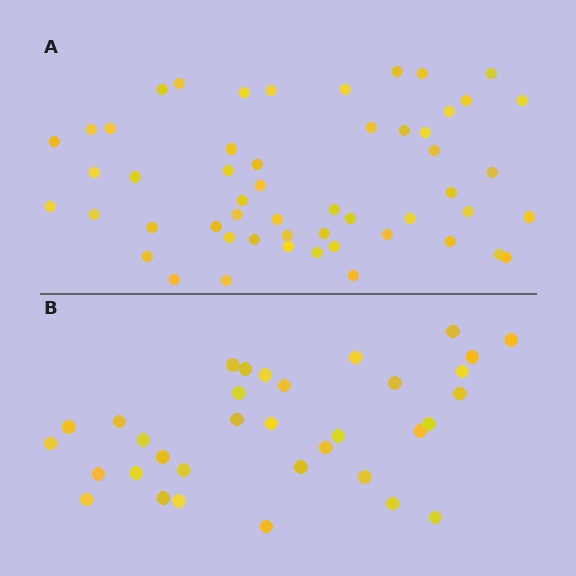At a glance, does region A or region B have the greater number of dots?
Region A (the top region) has more dots.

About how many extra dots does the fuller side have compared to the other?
Region A has approximately 20 more dots than region B.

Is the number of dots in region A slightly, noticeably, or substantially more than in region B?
Region A has substantially more. The ratio is roughly 1.6 to 1.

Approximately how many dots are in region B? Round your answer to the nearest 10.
About 30 dots. (The exact count is 34, which rounds to 30.)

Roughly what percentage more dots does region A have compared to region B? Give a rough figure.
About 55% more.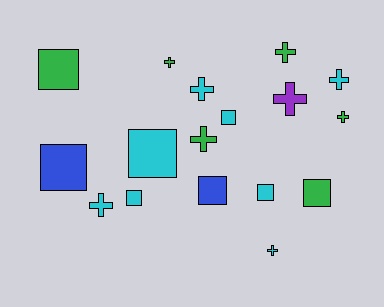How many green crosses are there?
There are 4 green crosses.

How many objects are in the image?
There are 17 objects.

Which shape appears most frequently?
Cross, with 9 objects.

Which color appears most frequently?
Cyan, with 8 objects.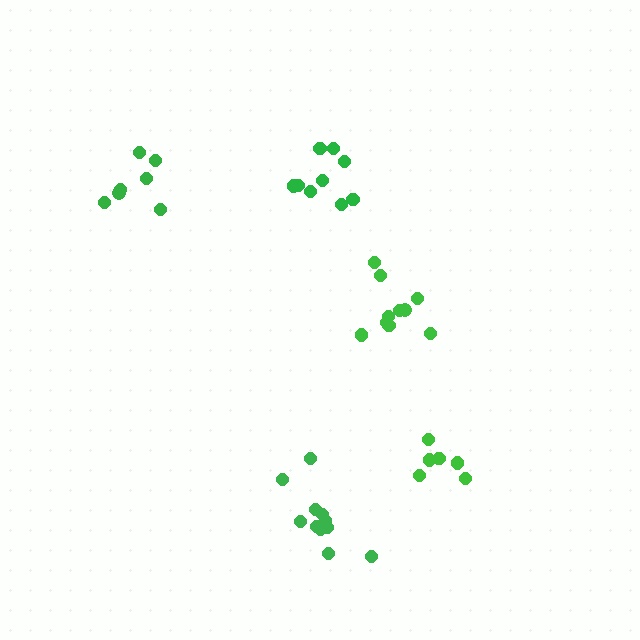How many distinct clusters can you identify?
There are 5 distinct clusters.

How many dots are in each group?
Group 1: 11 dots, Group 2: 7 dots, Group 3: 10 dots, Group 4: 9 dots, Group 5: 6 dots (43 total).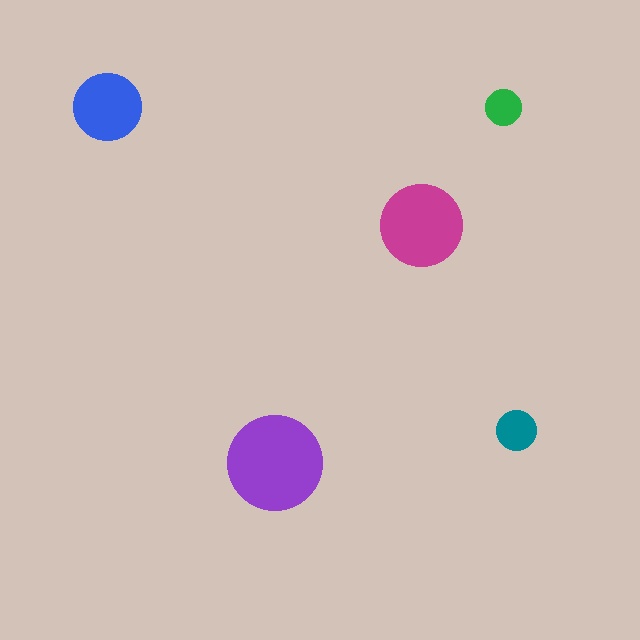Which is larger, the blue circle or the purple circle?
The purple one.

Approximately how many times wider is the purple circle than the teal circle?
About 2.5 times wider.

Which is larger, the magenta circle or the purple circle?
The purple one.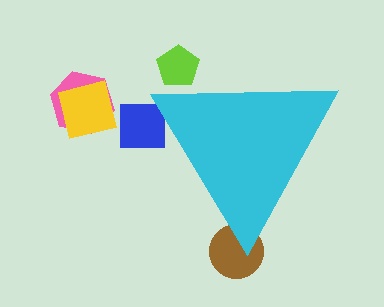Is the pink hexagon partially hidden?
No, the pink hexagon is fully visible.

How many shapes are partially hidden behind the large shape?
3 shapes are partially hidden.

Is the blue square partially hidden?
Yes, the blue square is partially hidden behind the cyan triangle.